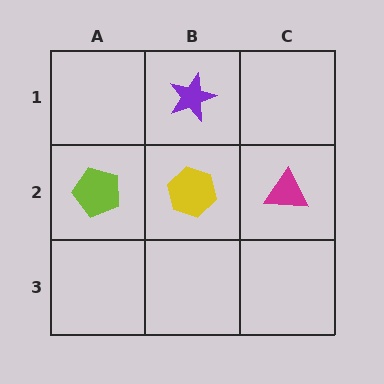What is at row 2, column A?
A lime pentagon.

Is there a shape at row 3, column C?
No, that cell is empty.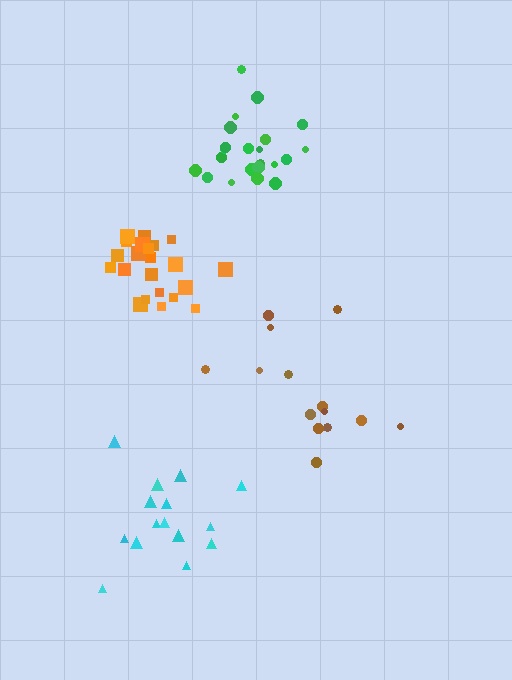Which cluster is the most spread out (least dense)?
Brown.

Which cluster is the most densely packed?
Orange.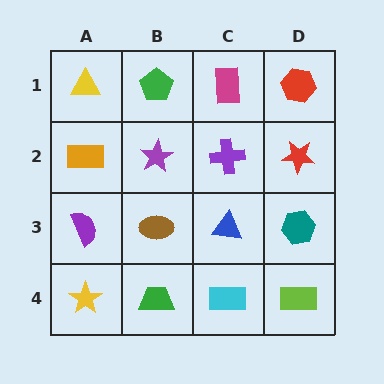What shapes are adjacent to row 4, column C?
A blue triangle (row 3, column C), a green trapezoid (row 4, column B), a lime rectangle (row 4, column D).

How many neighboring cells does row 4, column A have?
2.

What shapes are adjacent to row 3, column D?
A red star (row 2, column D), a lime rectangle (row 4, column D), a blue triangle (row 3, column C).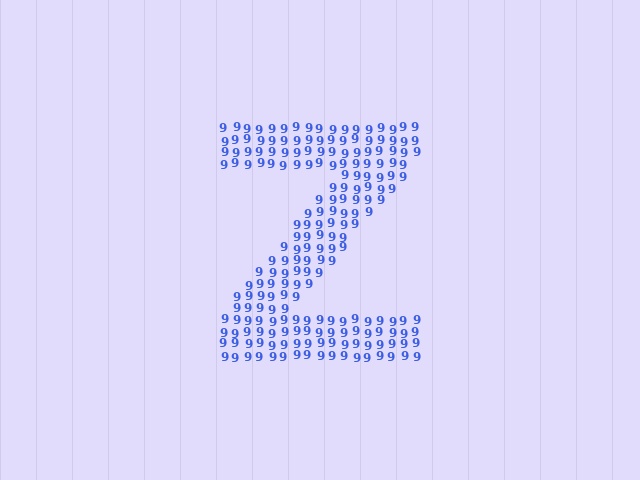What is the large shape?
The large shape is the letter Z.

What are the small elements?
The small elements are digit 9's.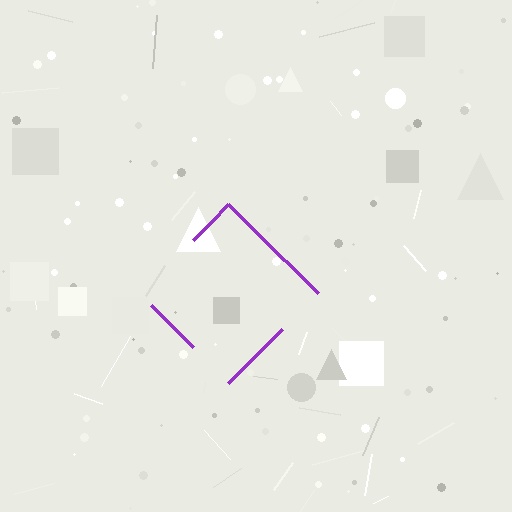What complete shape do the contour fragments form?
The contour fragments form a diamond.